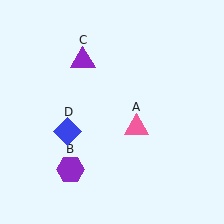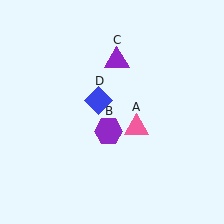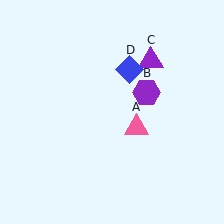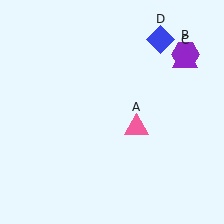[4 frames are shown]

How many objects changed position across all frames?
3 objects changed position: purple hexagon (object B), purple triangle (object C), blue diamond (object D).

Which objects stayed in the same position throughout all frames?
Pink triangle (object A) remained stationary.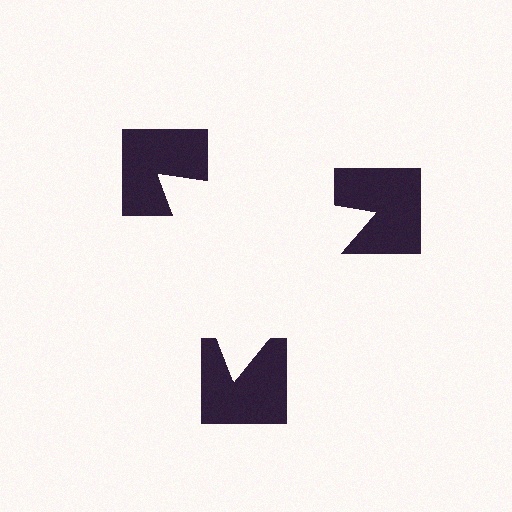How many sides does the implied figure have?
3 sides.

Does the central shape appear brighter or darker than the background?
It typically appears slightly brighter than the background, even though no actual brightness change is drawn.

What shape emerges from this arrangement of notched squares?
An illusory triangle — its edges are inferred from the aligned wedge cuts in the notched squares, not physically drawn.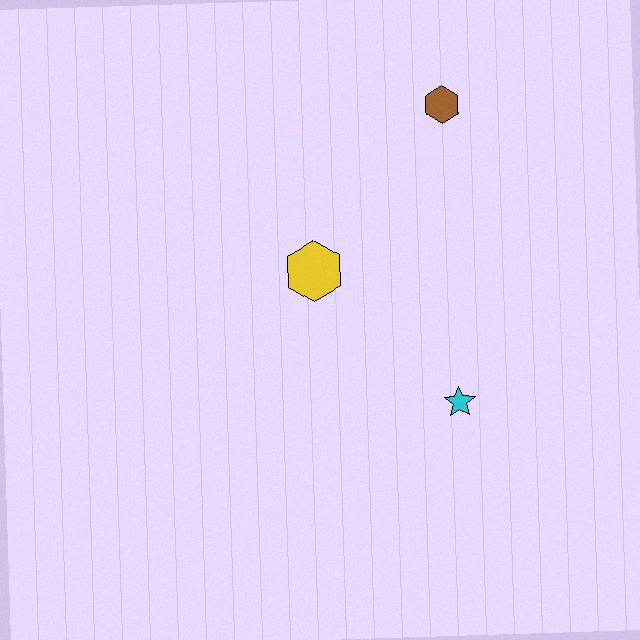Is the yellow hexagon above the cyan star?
Yes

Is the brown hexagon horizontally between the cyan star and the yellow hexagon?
Yes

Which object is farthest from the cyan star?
The brown hexagon is farthest from the cyan star.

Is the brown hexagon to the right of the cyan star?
No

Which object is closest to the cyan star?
The yellow hexagon is closest to the cyan star.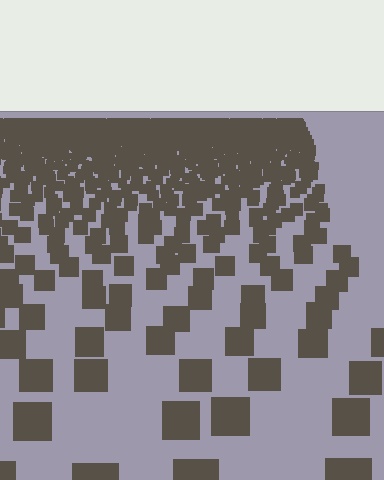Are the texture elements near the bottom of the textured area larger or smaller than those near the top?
Larger. Near the bottom, elements are closer to the viewer and appear at a bigger on-screen size.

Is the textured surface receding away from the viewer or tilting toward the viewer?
The surface is receding away from the viewer. Texture elements get smaller and denser toward the top.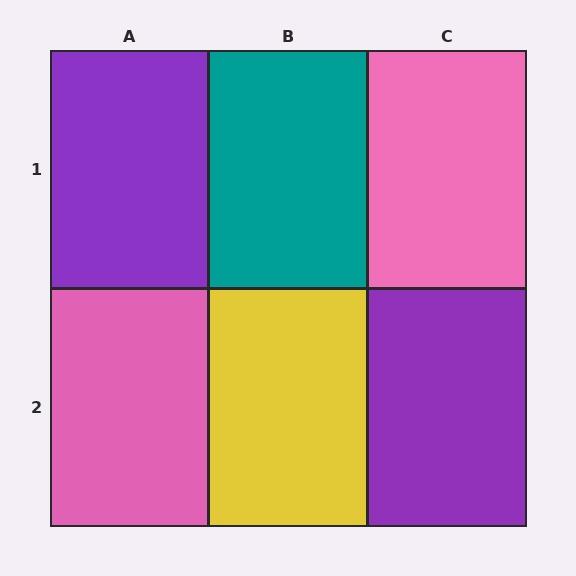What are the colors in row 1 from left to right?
Purple, teal, pink.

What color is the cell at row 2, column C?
Purple.